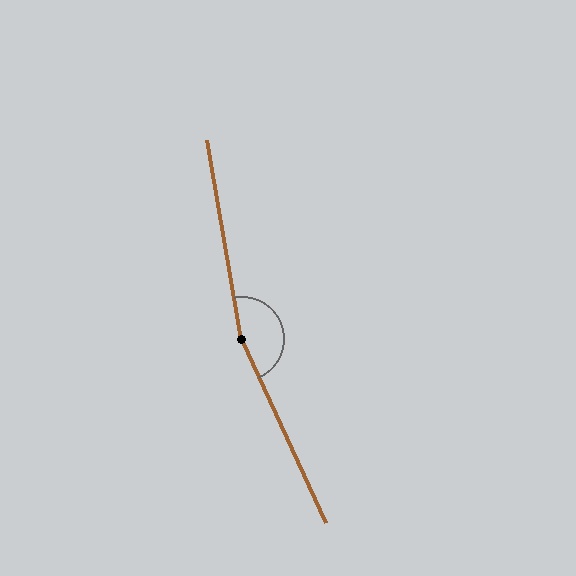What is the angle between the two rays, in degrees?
Approximately 165 degrees.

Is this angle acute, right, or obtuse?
It is obtuse.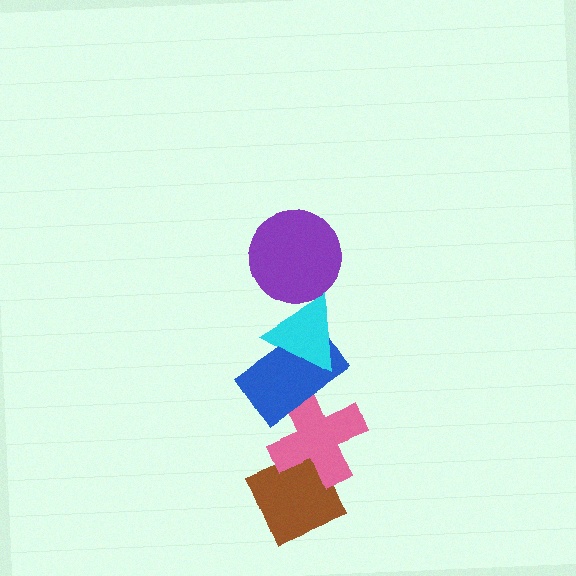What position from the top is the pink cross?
The pink cross is 4th from the top.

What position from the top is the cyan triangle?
The cyan triangle is 2nd from the top.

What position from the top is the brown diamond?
The brown diamond is 5th from the top.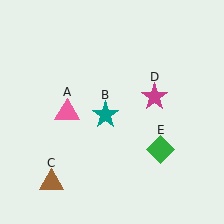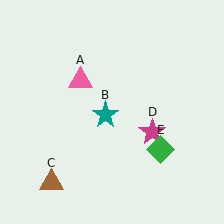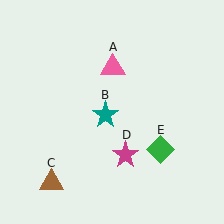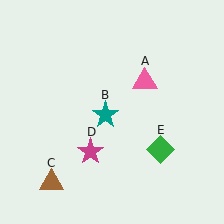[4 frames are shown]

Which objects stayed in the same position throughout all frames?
Teal star (object B) and brown triangle (object C) and green diamond (object E) remained stationary.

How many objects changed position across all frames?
2 objects changed position: pink triangle (object A), magenta star (object D).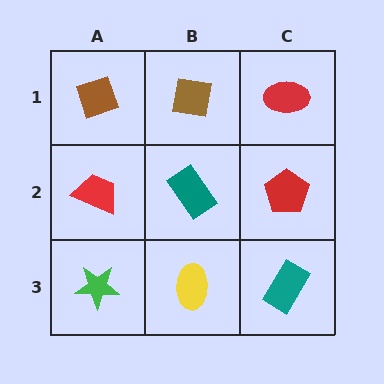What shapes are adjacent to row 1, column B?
A teal rectangle (row 2, column B), a brown diamond (row 1, column A), a red ellipse (row 1, column C).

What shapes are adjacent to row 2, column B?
A brown square (row 1, column B), a yellow ellipse (row 3, column B), a red trapezoid (row 2, column A), a red pentagon (row 2, column C).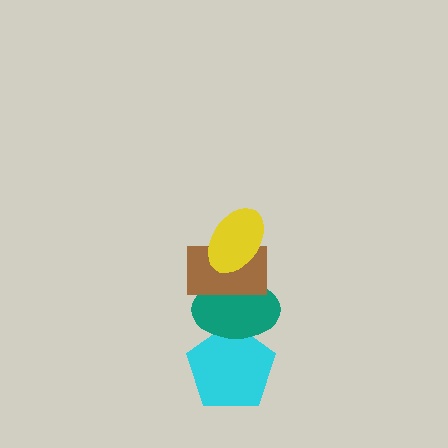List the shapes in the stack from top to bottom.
From top to bottom: the yellow ellipse, the brown rectangle, the teal ellipse, the cyan pentagon.